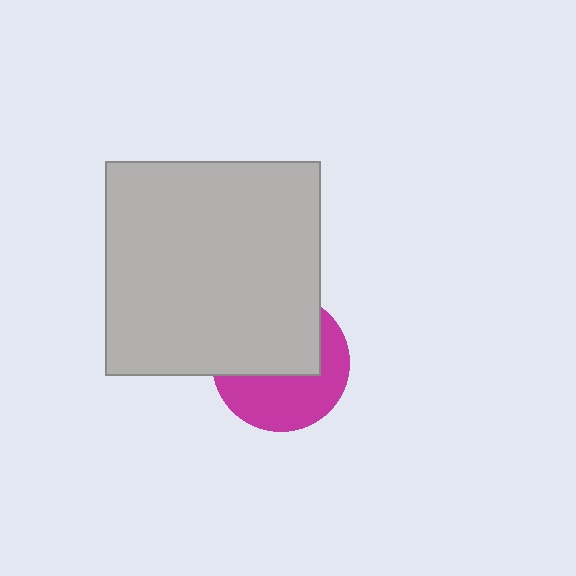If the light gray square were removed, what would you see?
You would see the complete magenta circle.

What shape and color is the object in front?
The object in front is a light gray square.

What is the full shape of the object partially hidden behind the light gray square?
The partially hidden object is a magenta circle.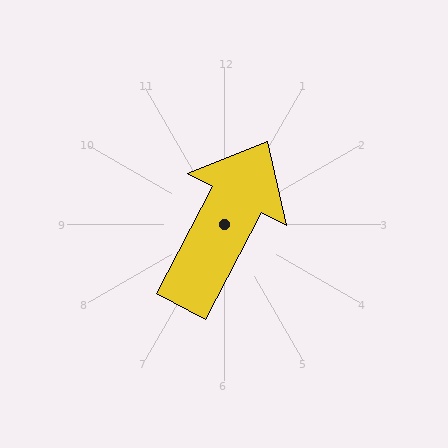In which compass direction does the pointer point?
Northeast.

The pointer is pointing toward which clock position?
Roughly 1 o'clock.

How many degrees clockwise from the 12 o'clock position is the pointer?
Approximately 28 degrees.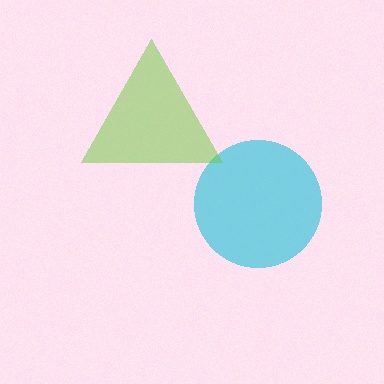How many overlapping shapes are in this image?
There are 2 overlapping shapes in the image.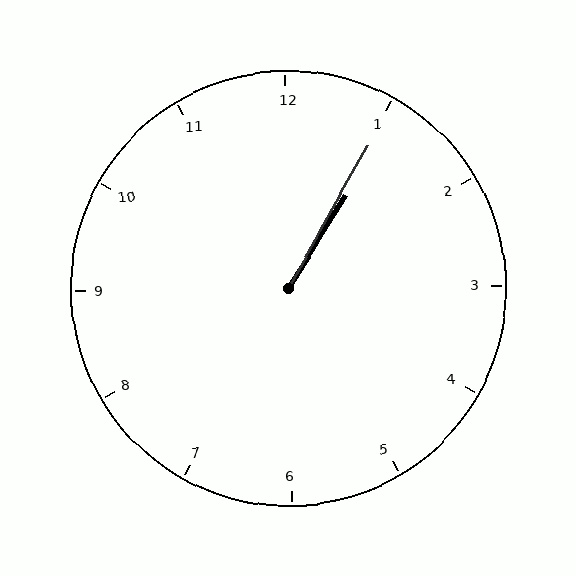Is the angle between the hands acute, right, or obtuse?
It is acute.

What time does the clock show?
1:05.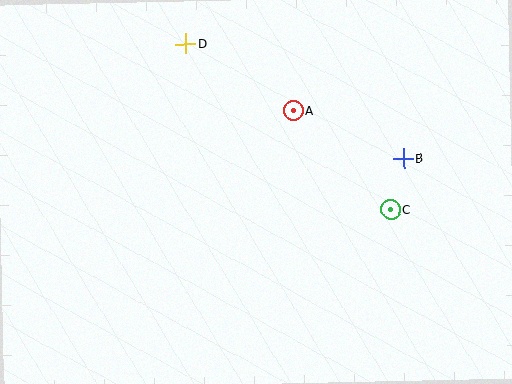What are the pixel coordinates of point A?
Point A is at (293, 111).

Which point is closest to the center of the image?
Point A at (293, 111) is closest to the center.